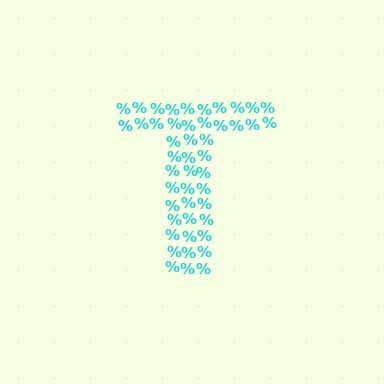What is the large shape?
The large shape is the letter T.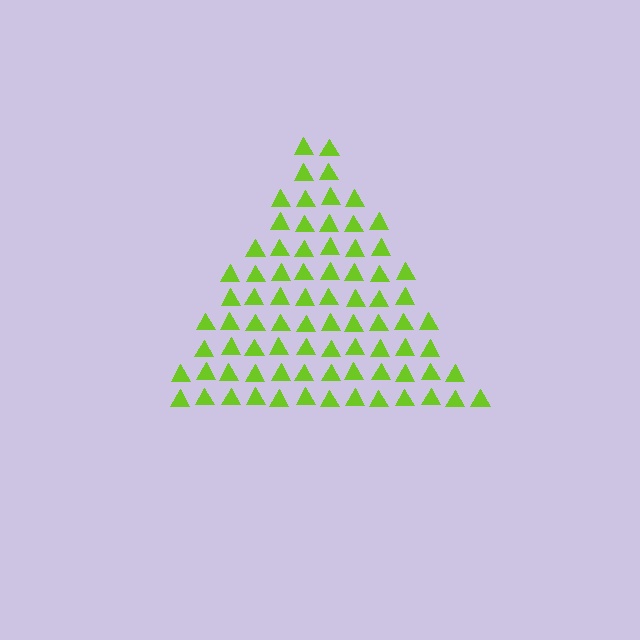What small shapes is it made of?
It is made of small triangles.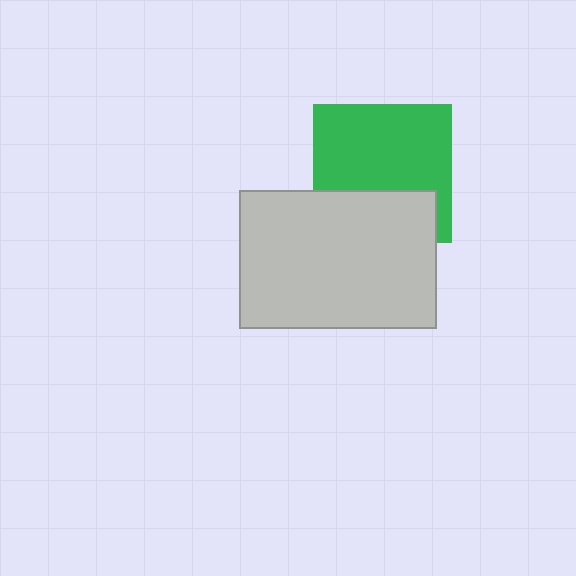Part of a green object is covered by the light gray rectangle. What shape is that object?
It is a square.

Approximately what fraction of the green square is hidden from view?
Roughly 35% of the green square is hidden behind the light gray rectangle.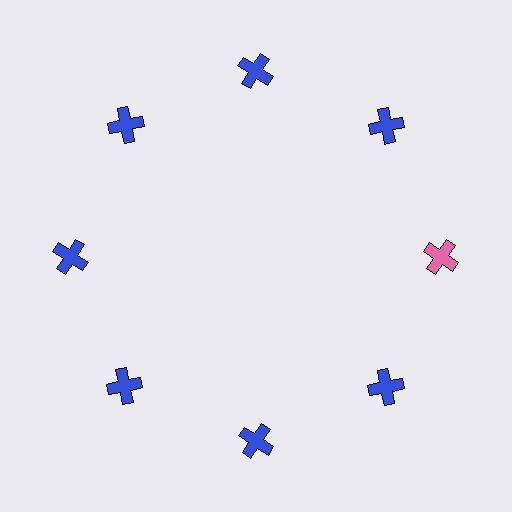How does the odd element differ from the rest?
It has a different color: pink instead of blue.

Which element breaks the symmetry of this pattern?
The pink cross at roughly the 3 o'clock position breaks the symmetry. All other shapes are blue crosses.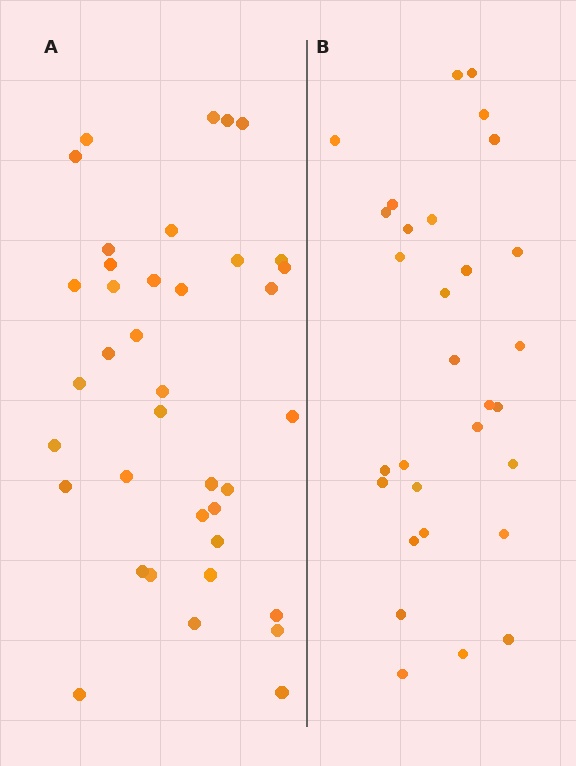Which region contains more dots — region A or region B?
Region A (the left region) has more dots.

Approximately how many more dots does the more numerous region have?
Region A has roughly 8 or so more dots than region B.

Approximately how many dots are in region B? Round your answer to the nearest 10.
About 30 dots.